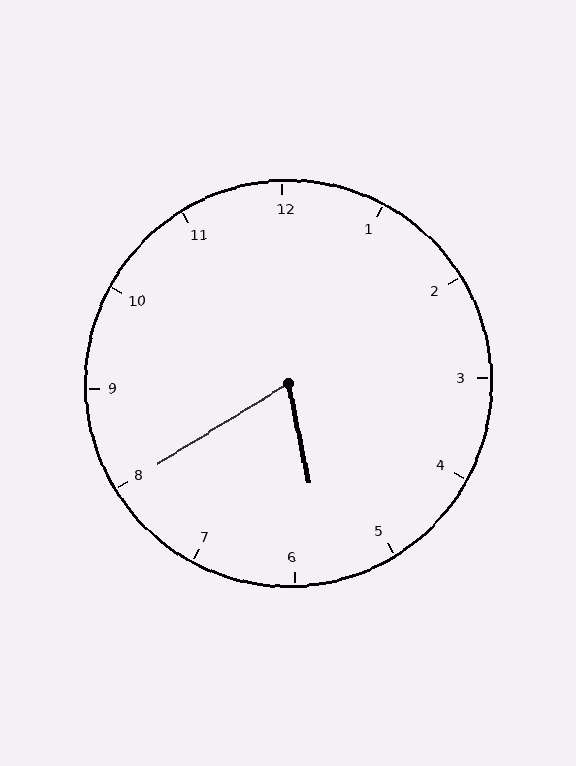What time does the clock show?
5:40.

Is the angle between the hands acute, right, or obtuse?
It is acute.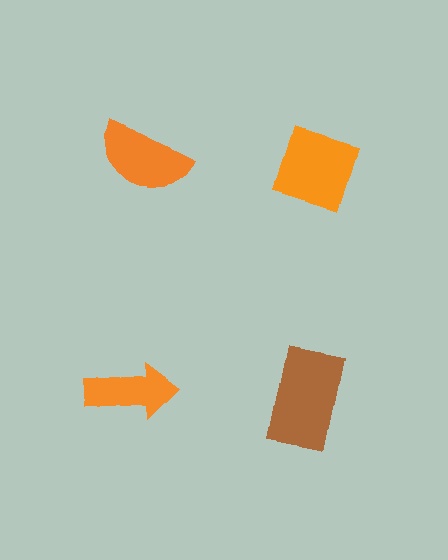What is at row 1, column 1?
An orange semicircle.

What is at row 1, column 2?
An orange diamond.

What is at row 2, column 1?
An orange arrow.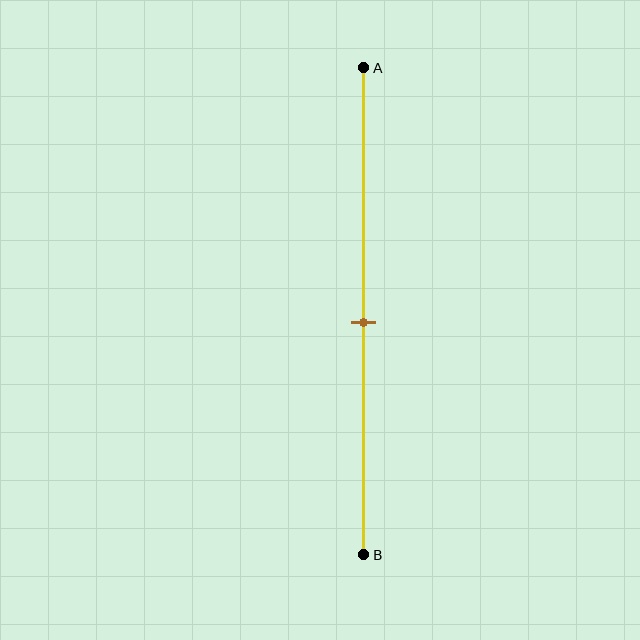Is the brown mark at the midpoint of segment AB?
Yes, the mark is approximately at the midpoint.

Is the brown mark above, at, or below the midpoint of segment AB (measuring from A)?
The brown mark is approximately at the midpoint of segment AB.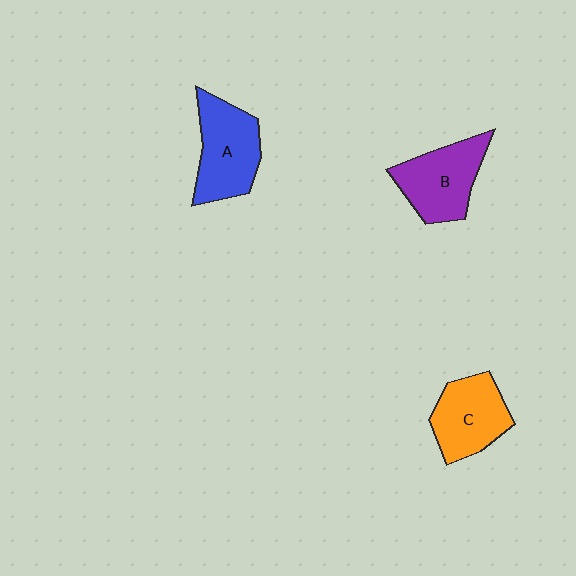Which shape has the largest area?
Shape A (blue).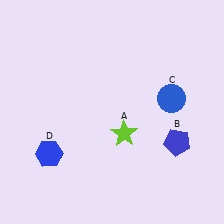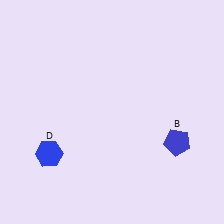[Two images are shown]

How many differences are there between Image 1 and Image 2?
There are 2 differences between the two images.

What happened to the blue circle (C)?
The blue circle (C) was removed in Image 2. It was in the top-right area of Image 1.